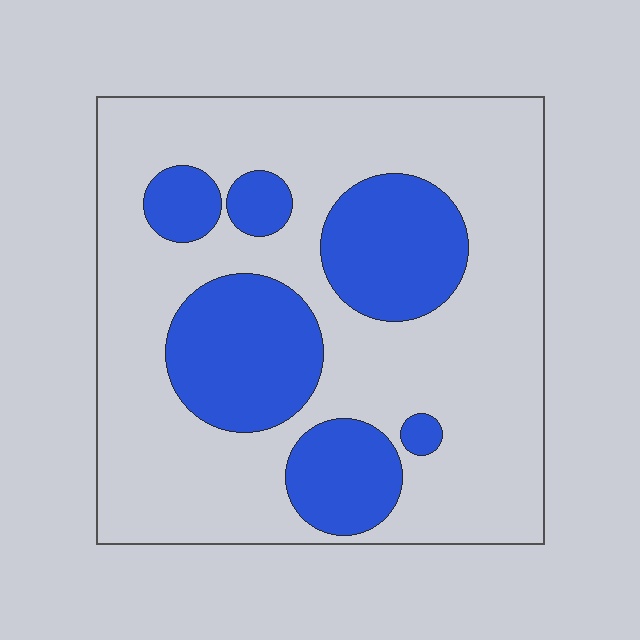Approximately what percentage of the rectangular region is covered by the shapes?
Approximately 30%.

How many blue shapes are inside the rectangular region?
6.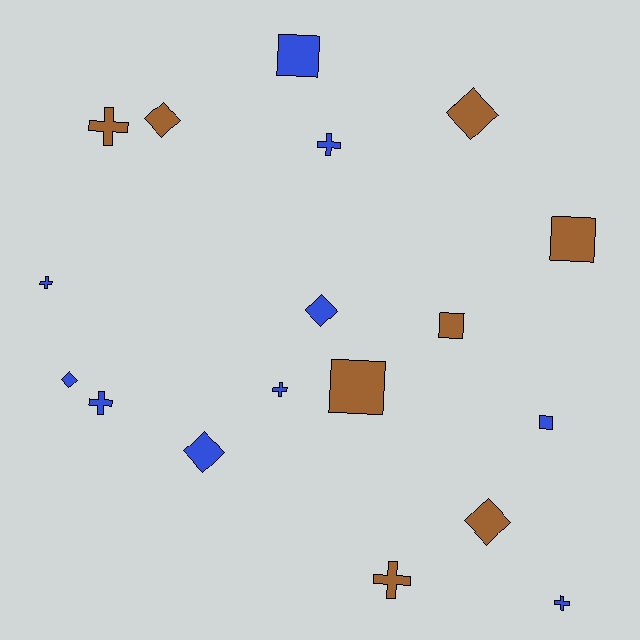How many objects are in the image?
There are 18 objects.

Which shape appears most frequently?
Cross, with 7 objects.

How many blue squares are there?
There are 2 blue squares.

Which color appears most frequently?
Blue, with 10 objects.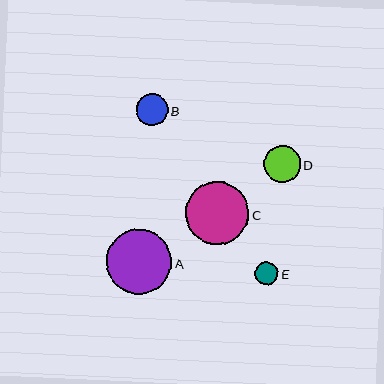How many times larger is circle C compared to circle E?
Circle C is approximately 2.8 times the size of circle E.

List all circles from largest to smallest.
From largest to smallest: A, C, D, B, E.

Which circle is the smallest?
Circle E is the smallest with a size of approximately 23 pixels.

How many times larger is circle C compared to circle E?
Circle C is approximately 2.8 times the size of circle E.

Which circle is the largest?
Circle A is the largest with a size of approximately 65 pixels.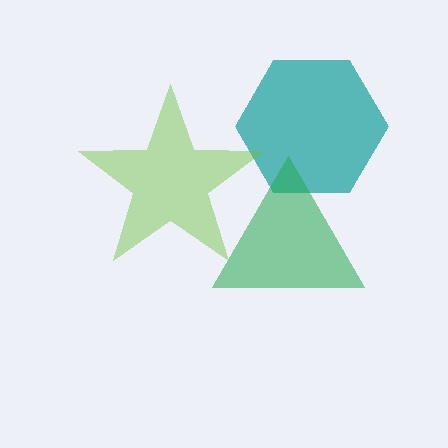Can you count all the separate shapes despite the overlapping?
Yes, there are 3 separate shapes.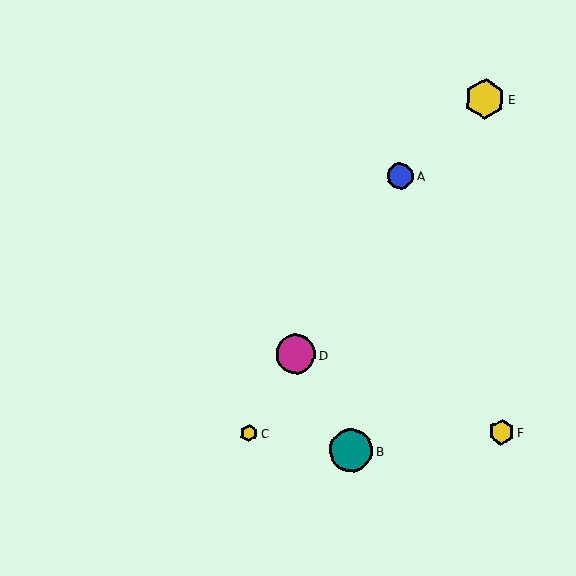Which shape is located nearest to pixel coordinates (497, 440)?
The yellow hexagon (labeled F) at (502, 432) is nearest to that location.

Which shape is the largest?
The teal circle (labeled B) is the largest.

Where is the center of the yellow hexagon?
The center of the yellow hexagon is at (249, 433).